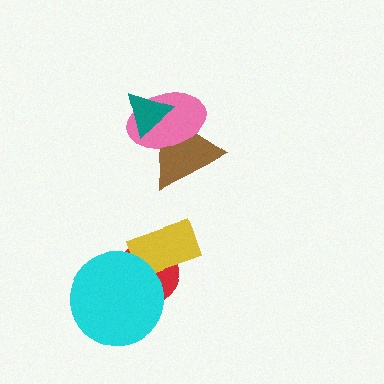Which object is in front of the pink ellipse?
The teal triangle is in front of the pink ellipse.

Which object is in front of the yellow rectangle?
The cyan circle is in front of the yellow rectangle.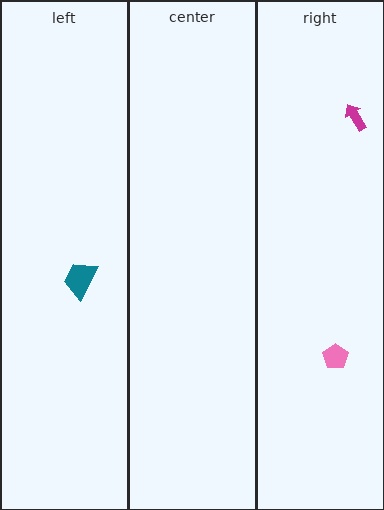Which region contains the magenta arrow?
The right region.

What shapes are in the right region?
The magenta arrow, the pink pentagon.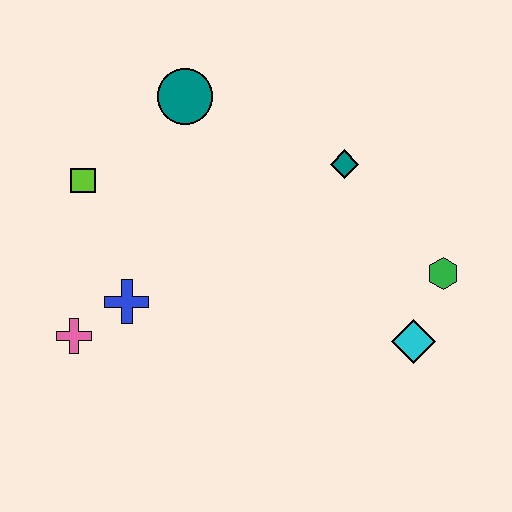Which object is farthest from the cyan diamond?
The lime square is farthest from the cyan diamond.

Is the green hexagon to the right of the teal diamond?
Yes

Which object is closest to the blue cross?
The pink cross is closest to the blue cross.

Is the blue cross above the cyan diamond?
Yes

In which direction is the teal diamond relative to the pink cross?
The teal diamond is to the right of the pink cross.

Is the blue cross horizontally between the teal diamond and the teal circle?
No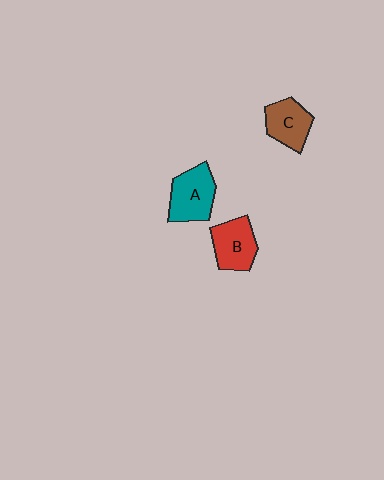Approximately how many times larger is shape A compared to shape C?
Approximately 1.2 times.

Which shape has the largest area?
Shape A (teal).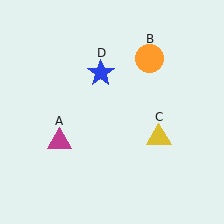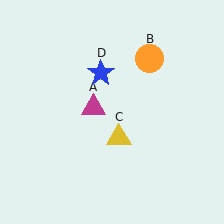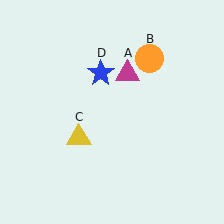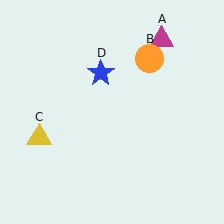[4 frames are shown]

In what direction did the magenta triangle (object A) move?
The magenta triangle (object A) moved up and to the right.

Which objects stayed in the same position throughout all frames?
Orange circle (object B) and blue star (object D) remained stationary.